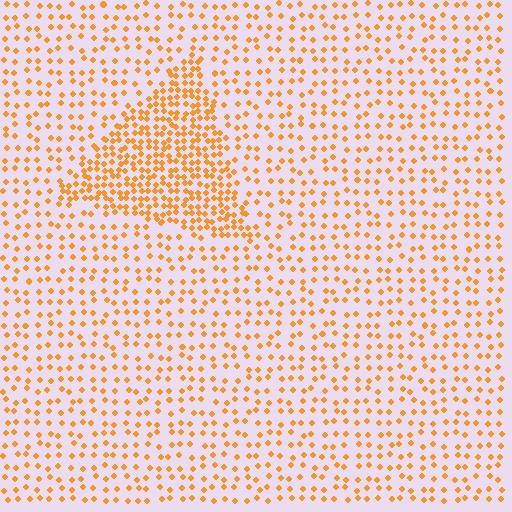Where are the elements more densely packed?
The elements are more densely packed inside the triangle boundary.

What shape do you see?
I see a triangle.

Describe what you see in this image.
The image contains small orange elements arranged at two different densities. A triangle-shaped region is visible where the elements are more densely packed than the surrounding area.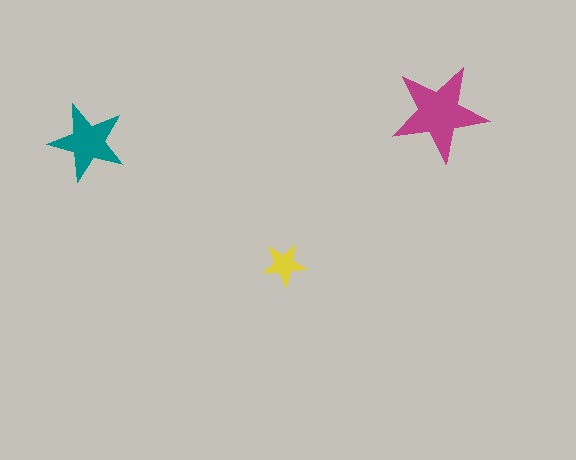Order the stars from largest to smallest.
the magenta one, the teal one, the yellow one.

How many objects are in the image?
There are 3 objects in the image.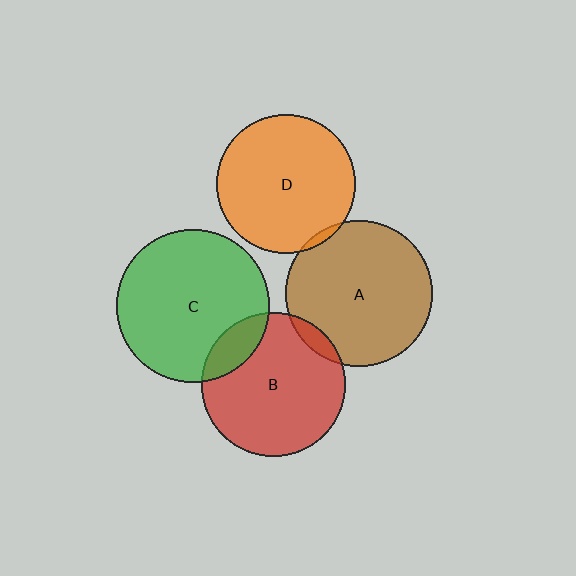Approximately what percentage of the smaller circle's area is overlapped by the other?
Approximately 5%.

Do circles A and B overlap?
Yes.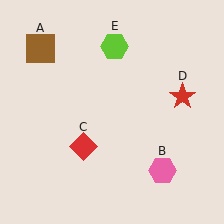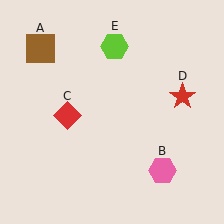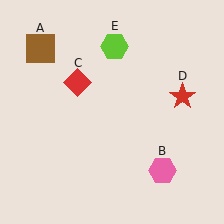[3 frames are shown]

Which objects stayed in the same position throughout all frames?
Brown square (object A) and pink hexagon (object B) and red star (object D) and lime hexagon (object E) remained stationary.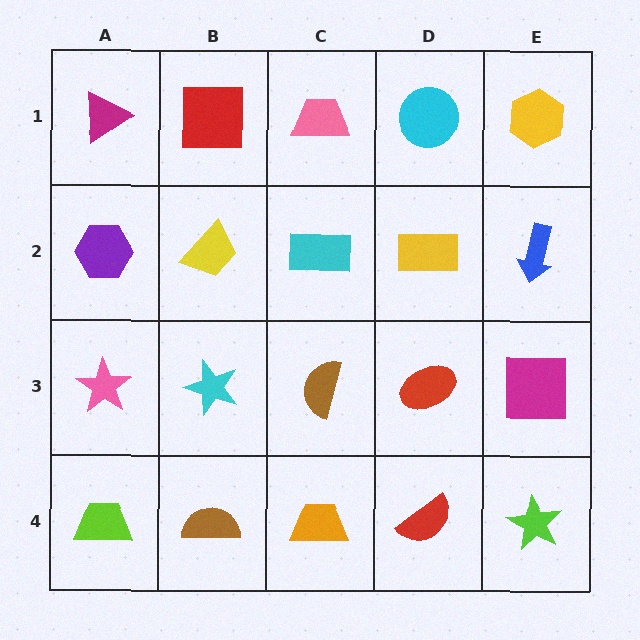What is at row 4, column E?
A lime star.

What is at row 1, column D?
A cyan circle.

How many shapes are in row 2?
5 shapes.